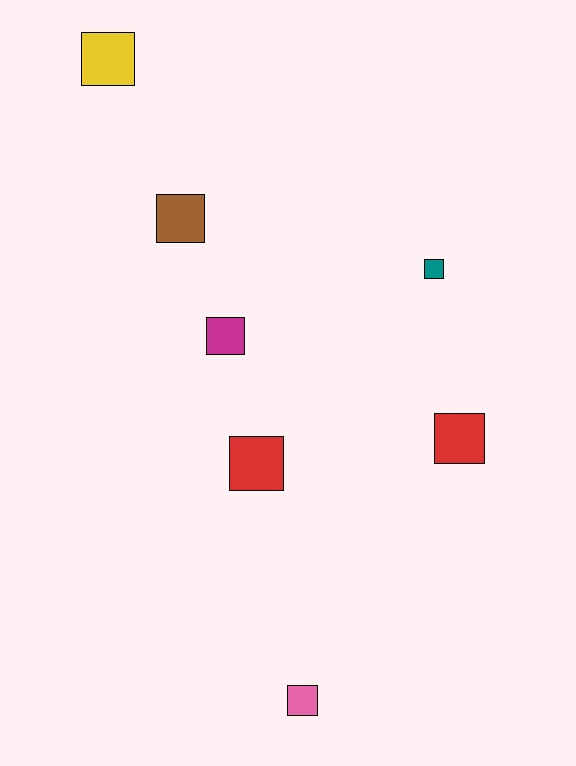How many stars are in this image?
There are no stars.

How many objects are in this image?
There are 7 objects.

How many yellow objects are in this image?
There is 1 yellow object.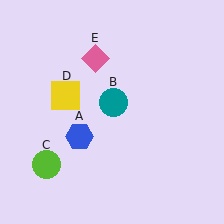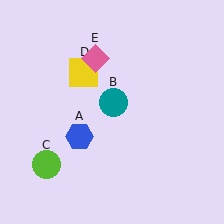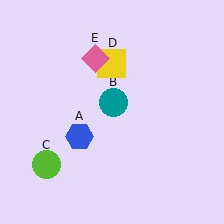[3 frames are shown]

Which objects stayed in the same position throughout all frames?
Blue hexagon (object A) and teal circle (object B) and lime circle (object C) and pink diamond (object E) remained stationary.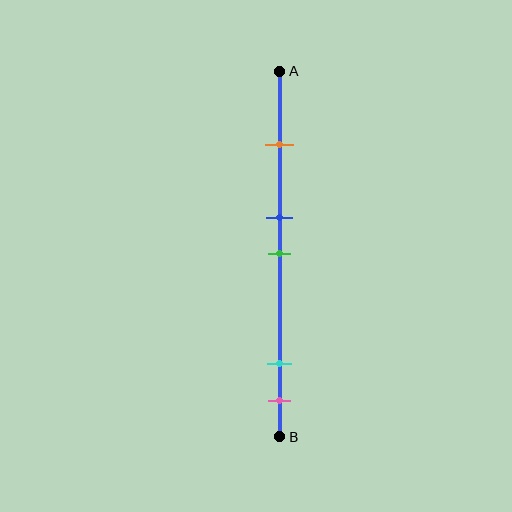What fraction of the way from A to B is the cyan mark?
The cyan mark is approximately 80% (0.8) of the way from A to B.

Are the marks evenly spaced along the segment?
No, the marks are not evenly spaced.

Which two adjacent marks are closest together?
The blue and green marks are the closest adjacent pair.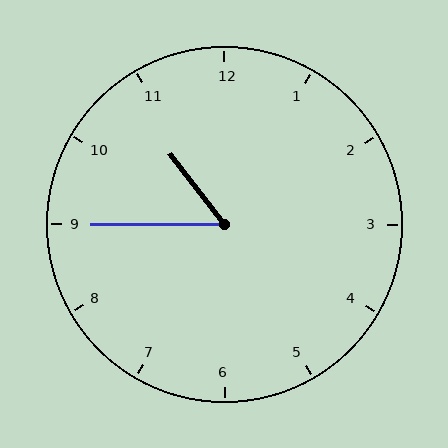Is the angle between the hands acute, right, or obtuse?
It is acute.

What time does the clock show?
10:45.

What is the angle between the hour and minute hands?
Approximately 52 degrees.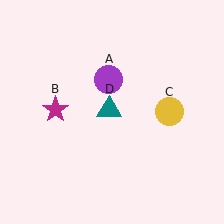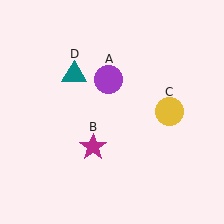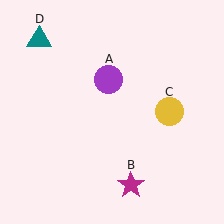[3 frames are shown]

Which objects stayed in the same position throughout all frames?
Purple circle (object A) and yellow circle (object C) remained stationary.